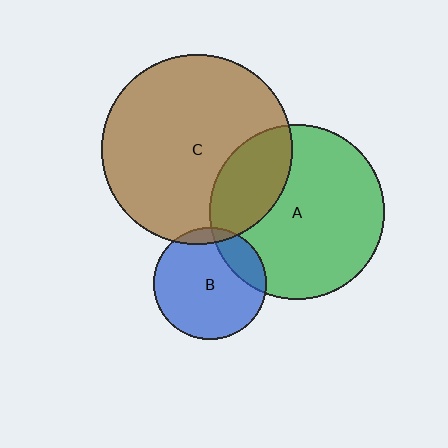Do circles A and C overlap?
Yes.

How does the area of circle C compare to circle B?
Approximately 2.9 times.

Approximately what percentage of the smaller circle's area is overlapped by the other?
Approximately 25%.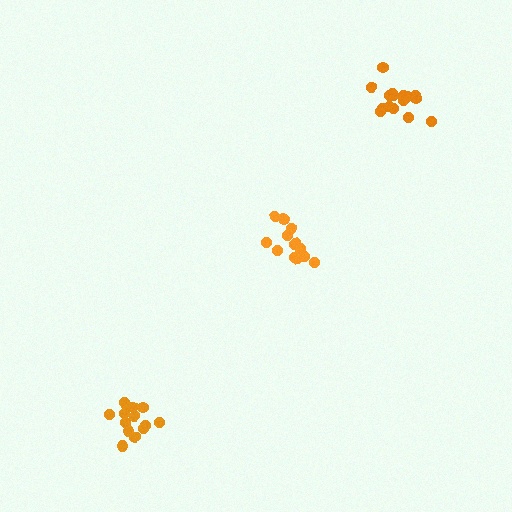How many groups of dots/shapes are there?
There are 3 groups.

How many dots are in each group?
Group 1: 16 dots, Group 2: 14 dots, Group 3: 14 dots (44 total).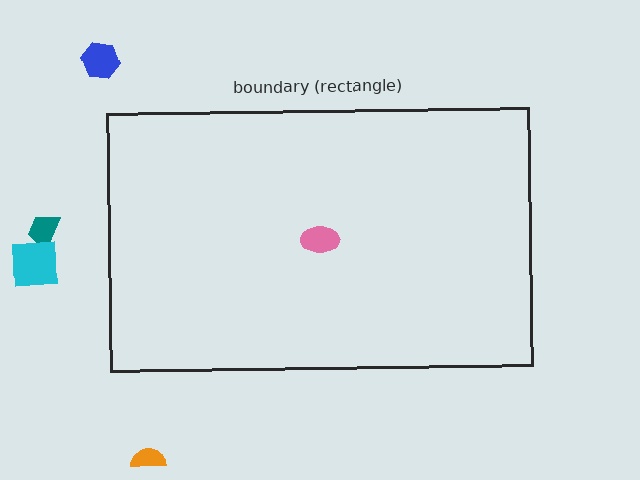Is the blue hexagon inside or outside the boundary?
Outside.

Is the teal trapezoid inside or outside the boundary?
Outside.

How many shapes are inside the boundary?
1 inside, 4 outside.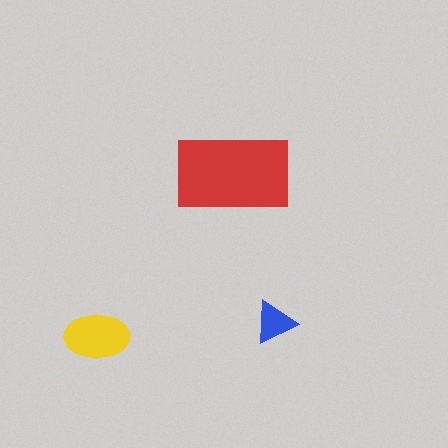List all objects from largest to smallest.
The red rectangle, the yellow ellipse, the blue triangle.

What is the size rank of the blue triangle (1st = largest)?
3rd.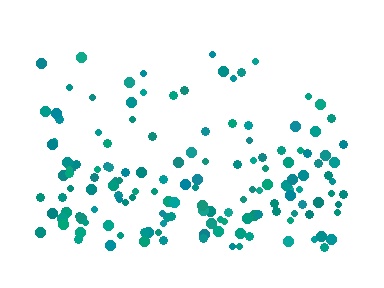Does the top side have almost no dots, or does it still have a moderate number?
Still a moderate number, just noticeably fewer than the bottom.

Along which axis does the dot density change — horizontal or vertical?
Vertical.